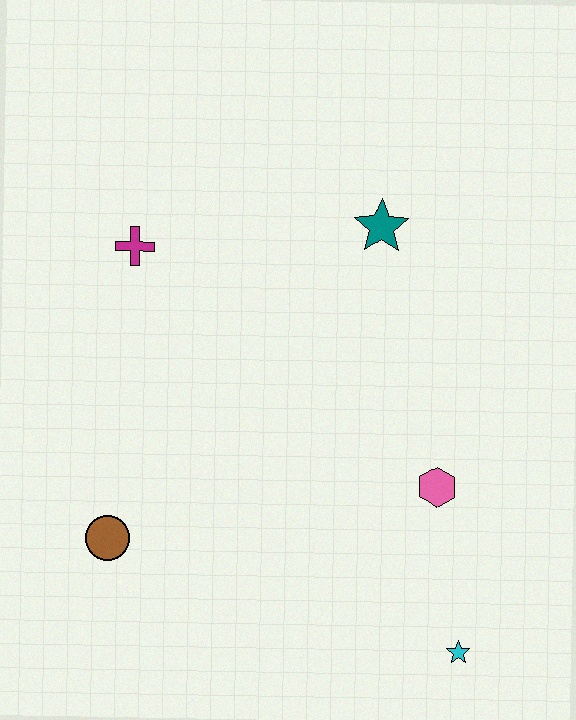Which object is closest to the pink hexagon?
The cyan star is closest to the pink hexagon.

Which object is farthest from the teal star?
The cyan star is farthest from the teal star.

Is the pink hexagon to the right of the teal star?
Yes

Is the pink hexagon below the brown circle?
No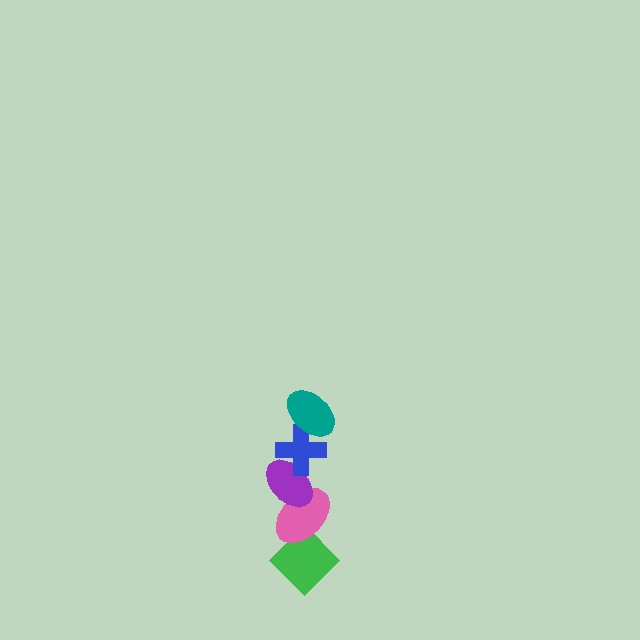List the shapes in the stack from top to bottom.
From top to bottom: the teal ellipse, the blue cross, the purple ellipse, the pink ellipse, the green diamond.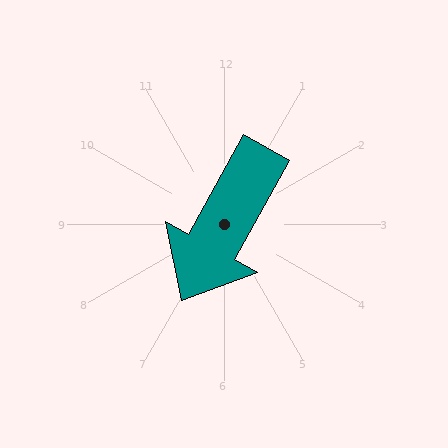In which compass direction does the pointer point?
Southwest.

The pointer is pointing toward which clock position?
Roughly 7 o'clock.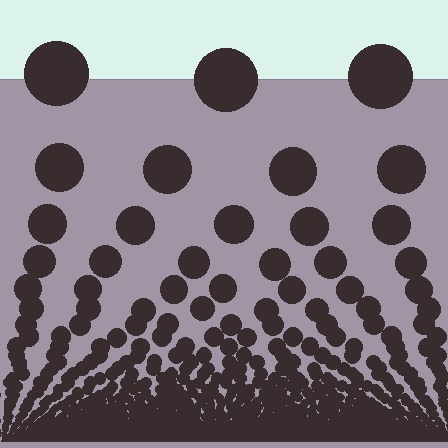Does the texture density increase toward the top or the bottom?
Density increases toward the bottom.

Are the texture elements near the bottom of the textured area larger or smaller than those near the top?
Smaller. The gradient is inverted — elements near the bottom are smaller and denser.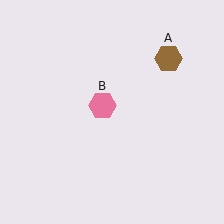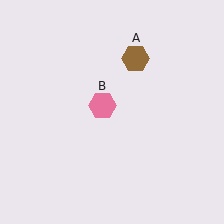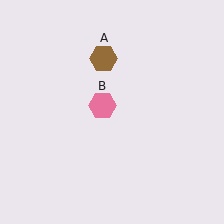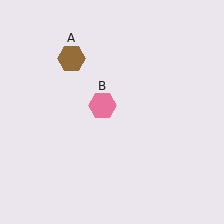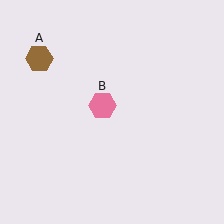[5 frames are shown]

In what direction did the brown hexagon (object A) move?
The brown hexagon (object A) moved left.